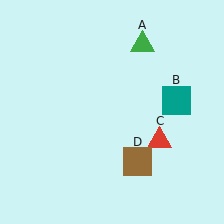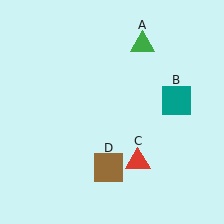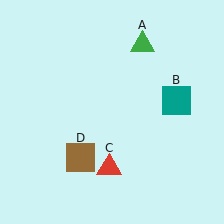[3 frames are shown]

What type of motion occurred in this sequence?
The red triangle (object C), brown square (object D) rotated clockwise around the center of the scene.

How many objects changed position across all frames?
2 objects changed position: red triangle (object C), brown square (object D).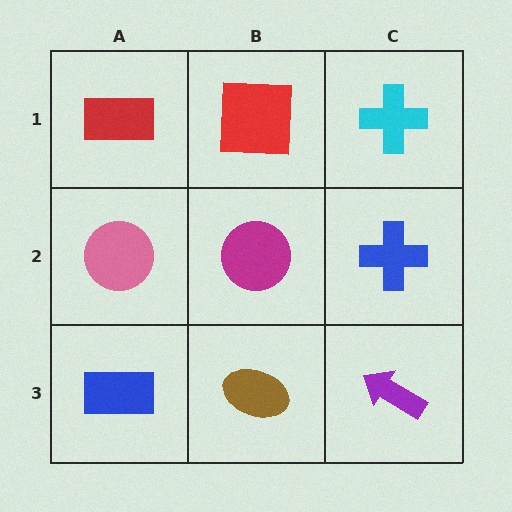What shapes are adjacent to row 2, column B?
A red square (row 1, column B), a brown ellipse (row 3, column B), a pink circle (row 2, column A), a blue cross (row 2, column C).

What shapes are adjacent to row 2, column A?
A red rectangle (row 1, column A), a blue rectangle (row 3, column A), a magenta circle (row 2, column B).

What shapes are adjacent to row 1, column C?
A blue cross (row 2, column C), a red square (row 1, column B).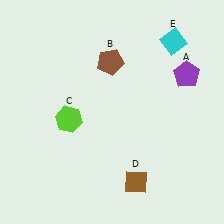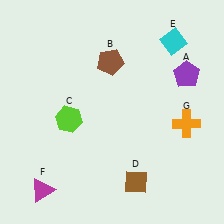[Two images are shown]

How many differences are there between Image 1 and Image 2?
There are 2 differences between the two images.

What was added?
A magenta triangle (F), an orange cross (G) were added in Image 2.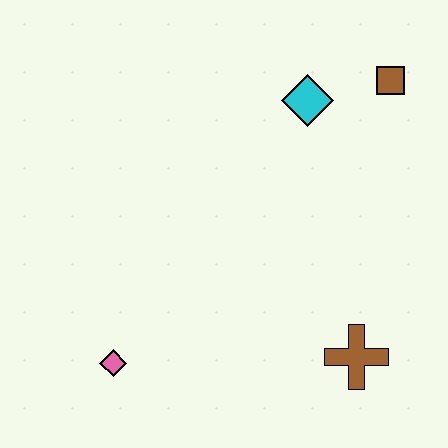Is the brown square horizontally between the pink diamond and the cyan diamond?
No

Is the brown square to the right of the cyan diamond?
Yes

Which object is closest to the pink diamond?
The brown cross is closest to the pink diamond.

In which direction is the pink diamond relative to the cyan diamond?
The pink diamond is below the cyan diamond.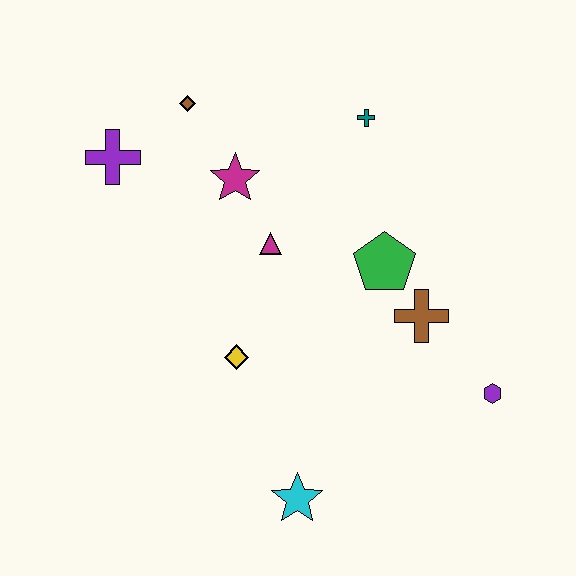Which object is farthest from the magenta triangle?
The purple hexagon is farthest from the magenta triangle.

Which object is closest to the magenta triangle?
The magenta star is closest to the magenta triangle.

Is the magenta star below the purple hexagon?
No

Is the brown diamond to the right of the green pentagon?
No